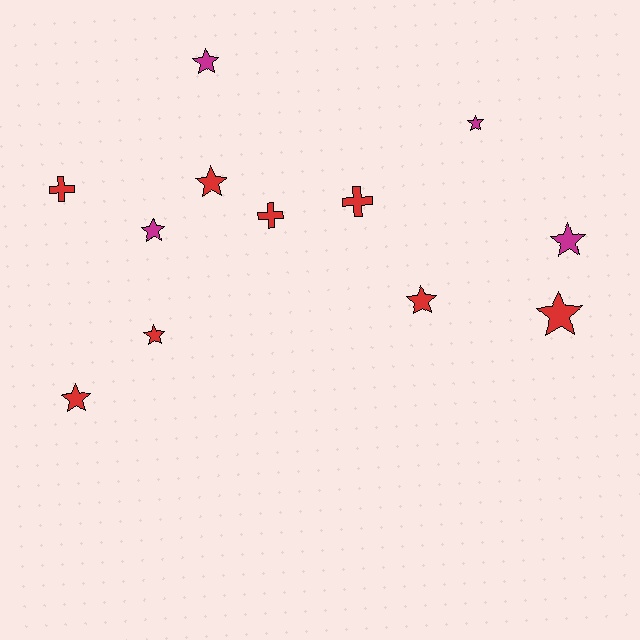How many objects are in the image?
There are 12 objects.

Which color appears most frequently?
Red, with 8 objects.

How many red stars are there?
There are 5 red stars.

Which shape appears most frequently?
Star, with 9 objects.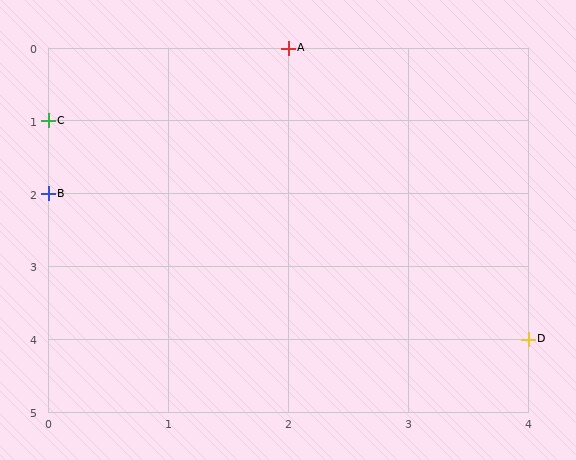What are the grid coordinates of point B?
Point B is at grid coordinates (0, 2).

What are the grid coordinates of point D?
Point D is at grid coordinates (4, 4).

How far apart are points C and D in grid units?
Points C and D are 4 columns and 3 rows apart (about 5.0 grid units diagonally).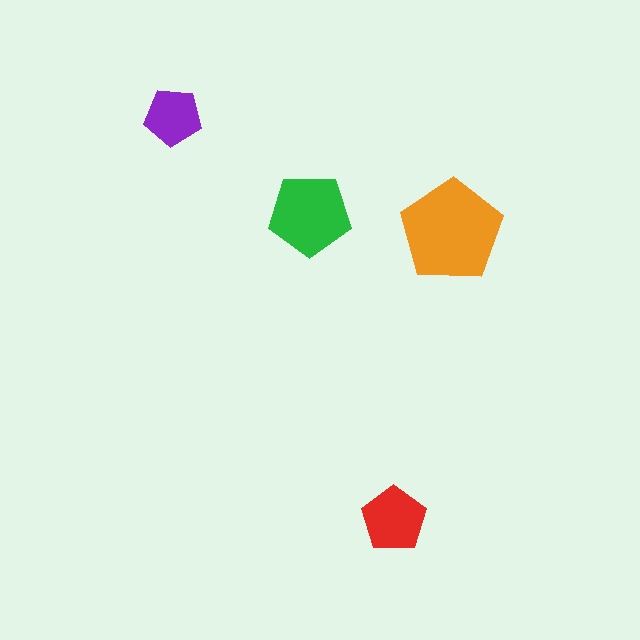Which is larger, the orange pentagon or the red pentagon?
The orange one.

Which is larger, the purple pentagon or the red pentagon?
The red one.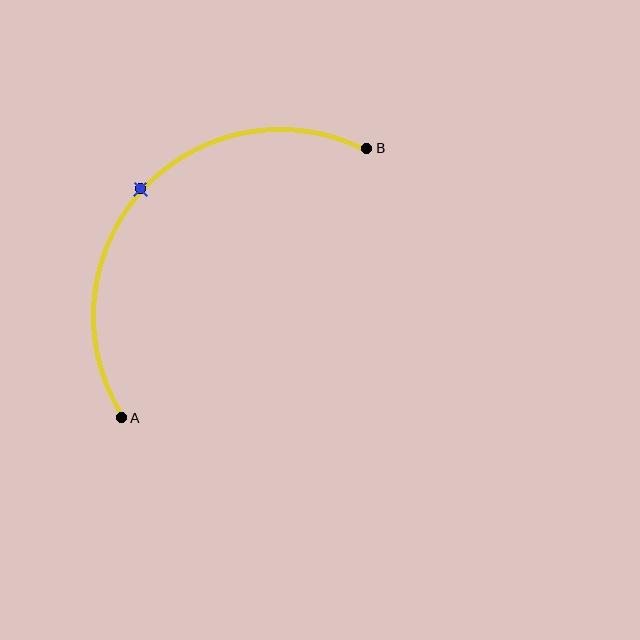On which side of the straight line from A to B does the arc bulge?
The arc bulges above and to the left of the straight line connecting A and B.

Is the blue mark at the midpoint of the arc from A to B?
Yes. The blue mark lies on the arc at equal arc-length from both A and B — it is the arc midpoint.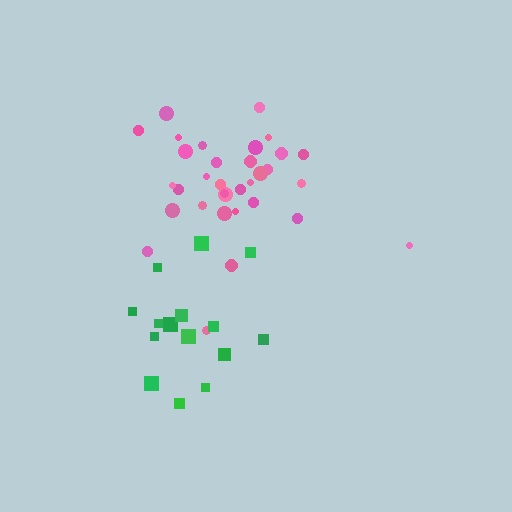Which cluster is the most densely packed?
Pink.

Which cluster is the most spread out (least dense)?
Green.